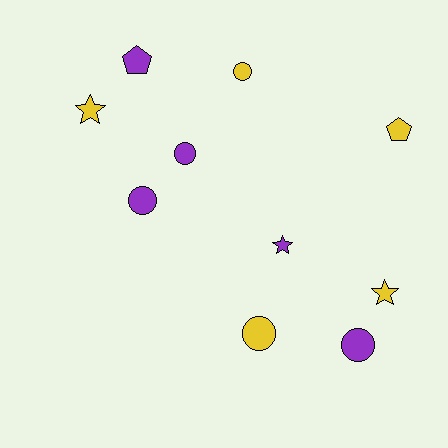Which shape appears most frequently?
Circle, with 5 objects.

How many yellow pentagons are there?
There is 1 yellow pentagon.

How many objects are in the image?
There are 10 objects.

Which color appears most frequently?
Yellow, with 5 objects.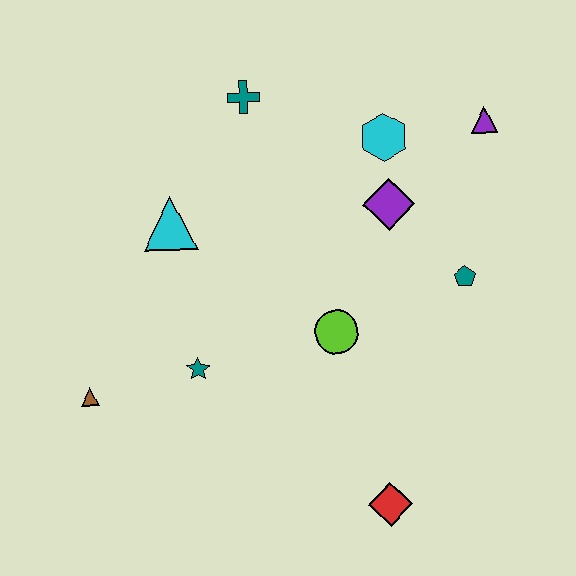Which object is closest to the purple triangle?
The cyan hexagon is closest to the purple triangle.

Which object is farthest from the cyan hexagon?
The brown triangle is farthest from the cyan hexagon.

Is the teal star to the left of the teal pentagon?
Yes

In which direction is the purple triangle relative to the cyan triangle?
The purple triangle is to the right of the cyan triangle.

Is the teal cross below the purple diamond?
No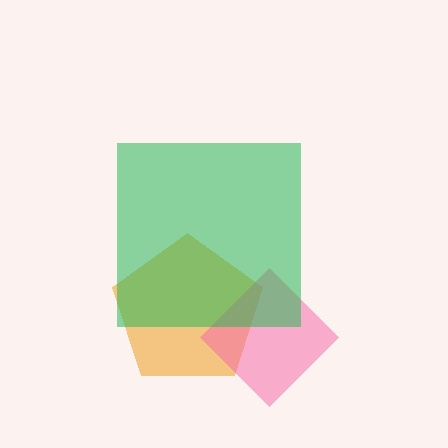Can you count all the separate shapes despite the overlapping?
Yes, there are 3 separate shapes.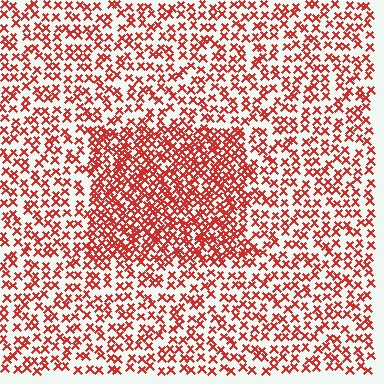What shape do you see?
I see a rectangle.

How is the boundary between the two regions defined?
The boundary is defined by a change in element density (approximately 2.0x ratio). All elements are the same color, size, and shape.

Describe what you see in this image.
The image contains small red elements arranged at two different densities. A rectangle-shaped region is visible where the elements are more densely packed than the surrounding area.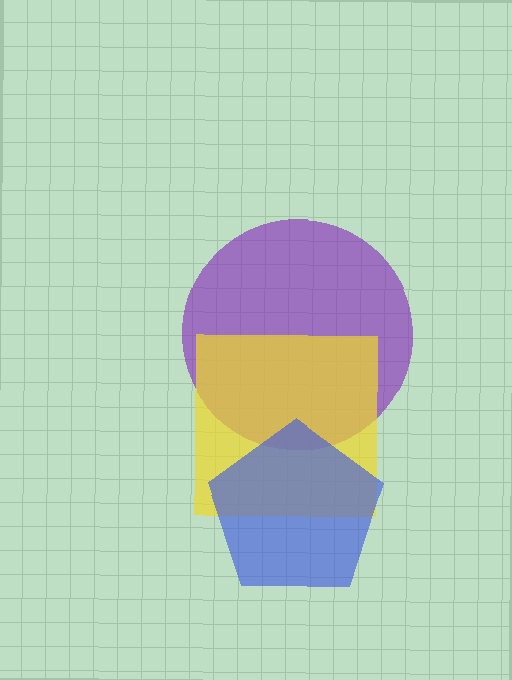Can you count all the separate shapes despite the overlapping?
Yes, there are 3 separate shapes.